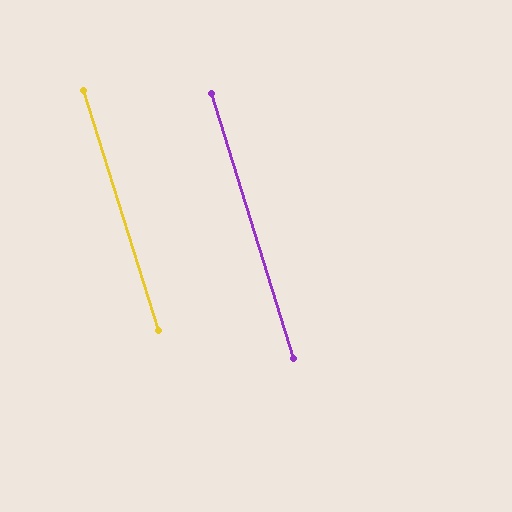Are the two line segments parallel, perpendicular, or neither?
Parallel — their directions differ by only 0.0°.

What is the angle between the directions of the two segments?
Approximately 0 degrees.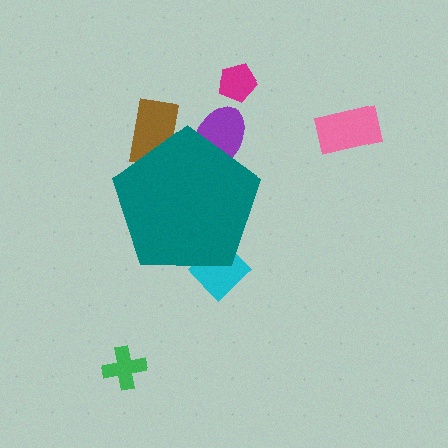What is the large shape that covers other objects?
A teal pentagon.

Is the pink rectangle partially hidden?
No, the pink rectangle is fully visible.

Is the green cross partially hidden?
No, the green cross is fully visible.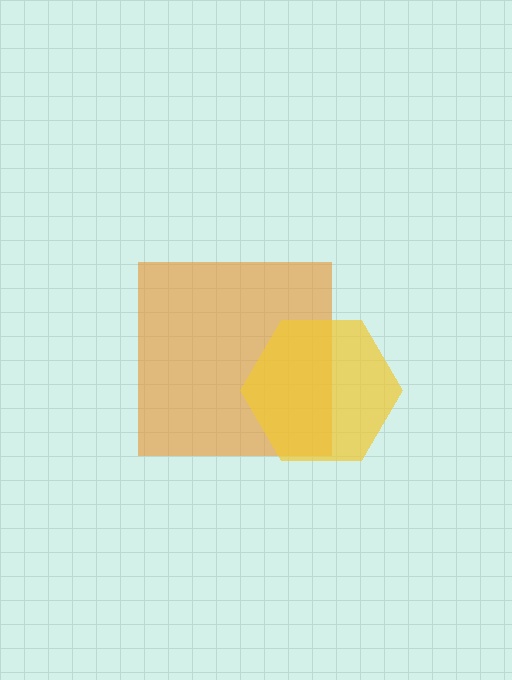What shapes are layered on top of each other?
The layered shapes are: an orange square, a yellow hexagon.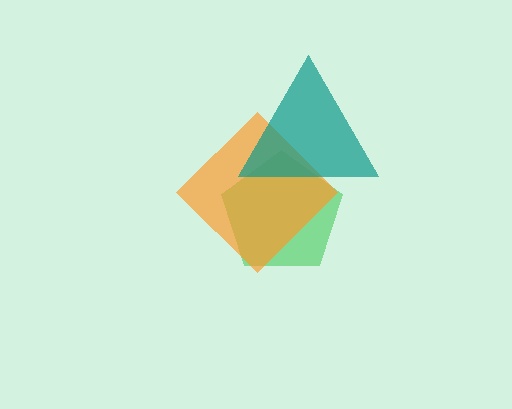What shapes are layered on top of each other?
The layered shapes are: a green pentagon, an orange diamond, a teal triangle.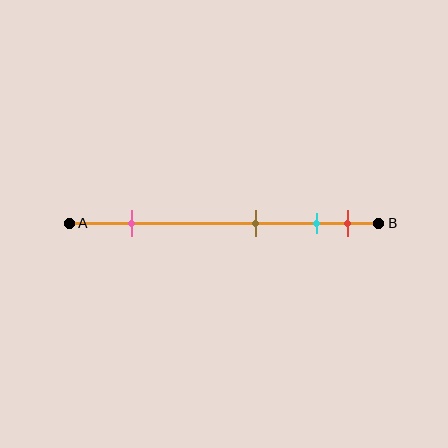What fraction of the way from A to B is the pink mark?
The pink mark is approximately 20% (0.2) of the way from A to B.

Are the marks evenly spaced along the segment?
No, the marks are not evenly spaced.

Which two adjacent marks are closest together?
The cyan and red marks are the closest adjacent pair.